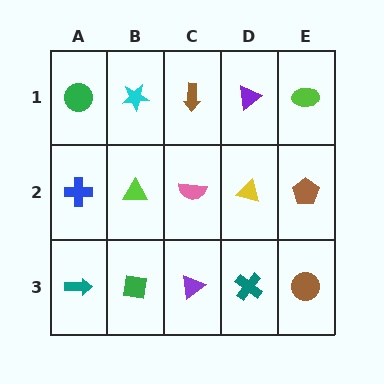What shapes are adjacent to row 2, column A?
A green circle (row 1, column A), a teal arrow (row 3, column A), a lime triangle (row 2, column B).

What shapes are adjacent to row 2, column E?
A lime ellipse (row 1, column E), a brown circle (row 3, column E), a yellow triangle (row 2, column D).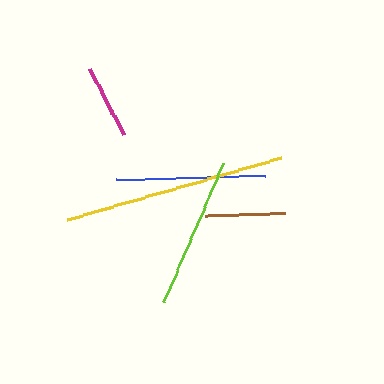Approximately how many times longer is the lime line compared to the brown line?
The lime line is approximately 1.9 times the length of the brown line.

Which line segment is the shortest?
The magenta line is the shortest at approximately 74 pixels.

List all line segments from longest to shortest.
From longest to shortest: yellow, lime, blue, brown, magenta.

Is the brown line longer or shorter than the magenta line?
The brown line is longer than the magenta line.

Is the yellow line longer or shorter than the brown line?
The yellow line is longer than the brown line.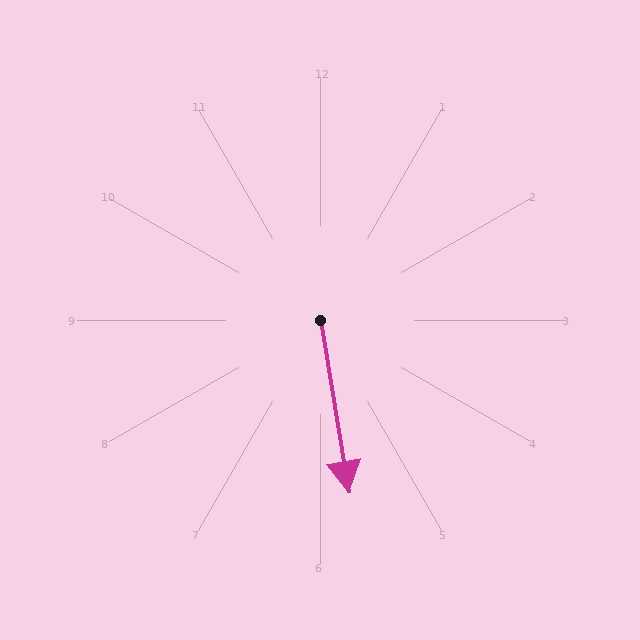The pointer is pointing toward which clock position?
Roughly 6 o'clock.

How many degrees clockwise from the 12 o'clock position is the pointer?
Approximately 171 degrees.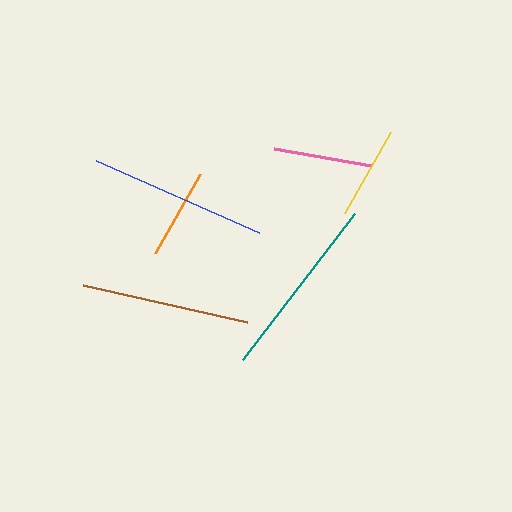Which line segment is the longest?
The teal line is the longest at approximately 184 pixels.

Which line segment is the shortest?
The orange line is the shortest at approximately 91 pixels.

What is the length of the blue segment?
The blue segment is approximately 178 pixels long.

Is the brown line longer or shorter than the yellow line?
The brown line is longer than the yellow line.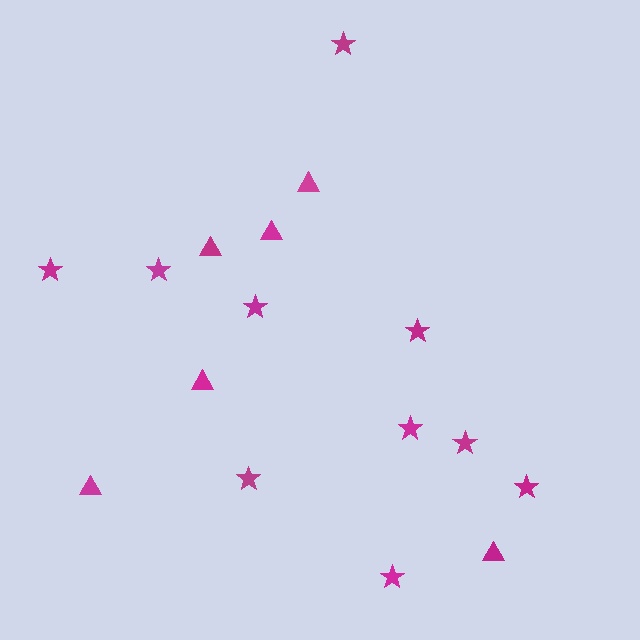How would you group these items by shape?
There are 2 groups: one group of stars (10) and one group of triangles (6).